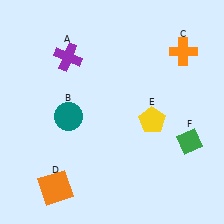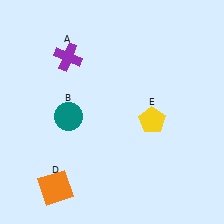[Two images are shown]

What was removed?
The green diamond (F), the orange cross (C) were removed in Image 2.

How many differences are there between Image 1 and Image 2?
There are 2 differences between the two images.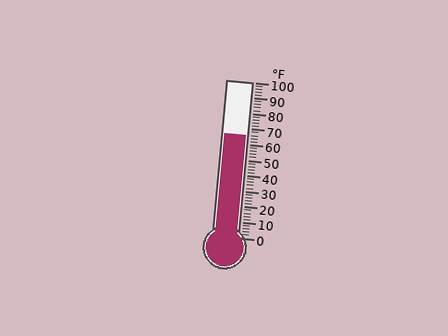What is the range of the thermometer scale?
The thermometer scale ranges from 0°F to 100°F.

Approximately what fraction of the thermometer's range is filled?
The thermometer is filled to approximately 65% of its range.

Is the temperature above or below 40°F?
The temperature is above 40°F.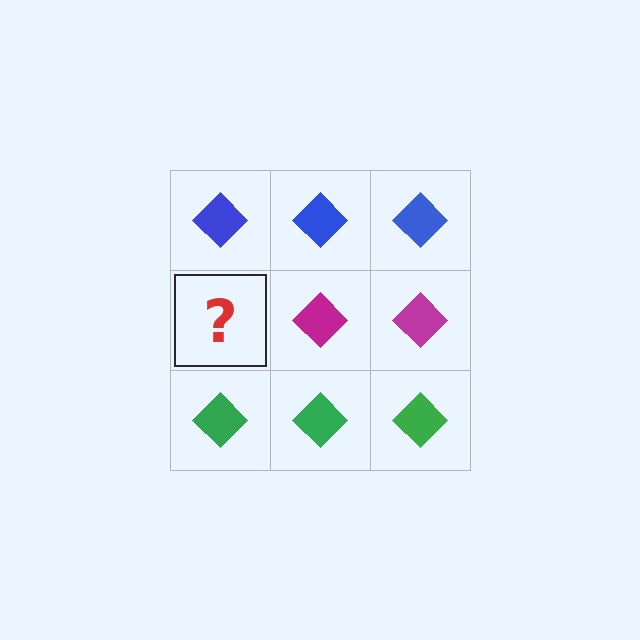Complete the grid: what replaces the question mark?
The question mark should be replaced with a magenta diamond.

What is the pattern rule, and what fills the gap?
The rule is that each row has a consistent color. The gap should be filled with a magenta diamond.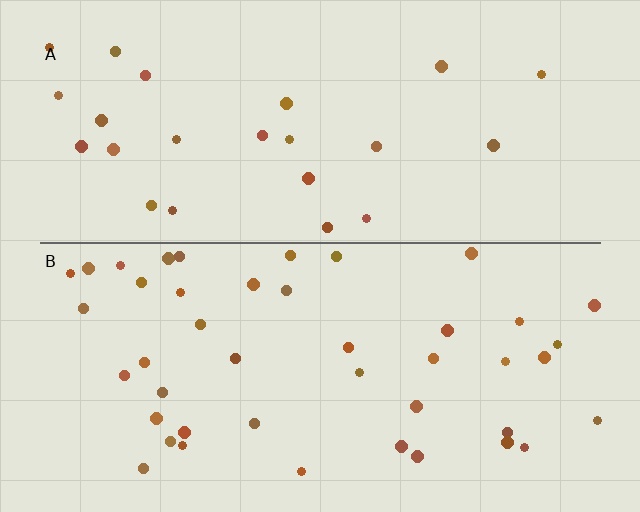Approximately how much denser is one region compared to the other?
Approximately 1.8× — region B over region A.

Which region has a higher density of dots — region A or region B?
B (the bottom).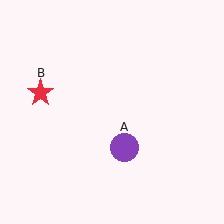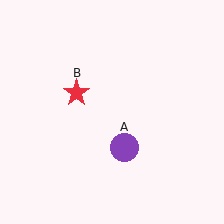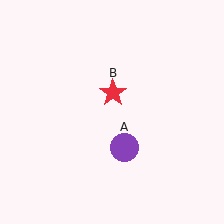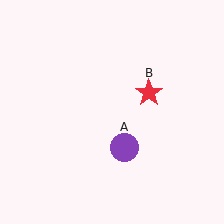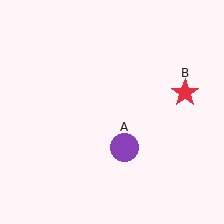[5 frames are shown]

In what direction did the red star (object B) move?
The red star (object B) moved right.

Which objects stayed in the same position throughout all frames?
Purple circle (object A) remained stationary.